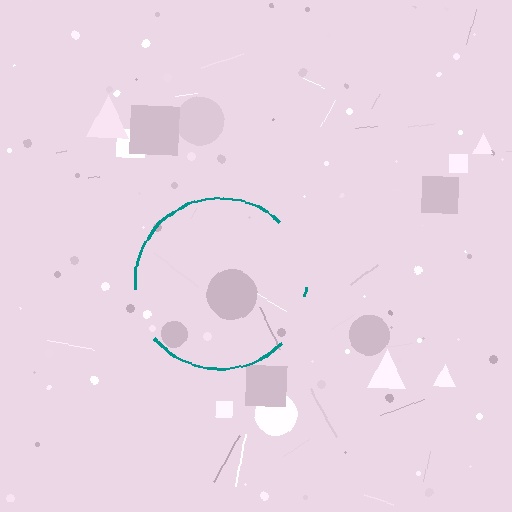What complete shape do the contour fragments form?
The contour fragments form a circle.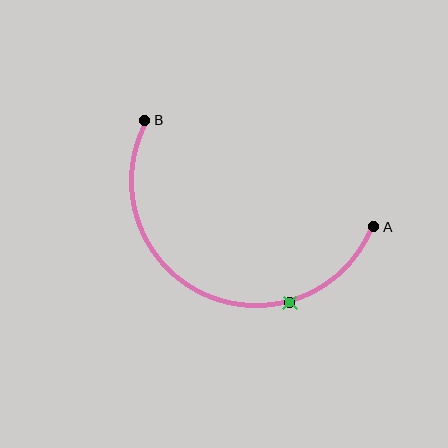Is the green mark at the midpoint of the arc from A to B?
No. The green mark lies on the arc but is closer to endpoint A. The arc midpoint would be at the point on the curve equidistant along the arc from both A and B.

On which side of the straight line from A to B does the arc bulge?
The arc bulges below the straight line connecting A and B.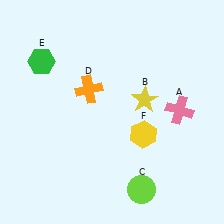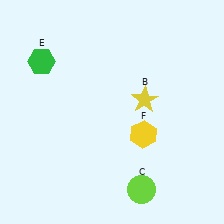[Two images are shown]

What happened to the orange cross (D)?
The orange cross (D) was removed in Image 2. It was in the top-left area of Image 1.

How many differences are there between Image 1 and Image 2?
There are 2 differences between the two images.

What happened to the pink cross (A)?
The pink cross (A) was removed in Image 2. It was in the top-right area of Image 1.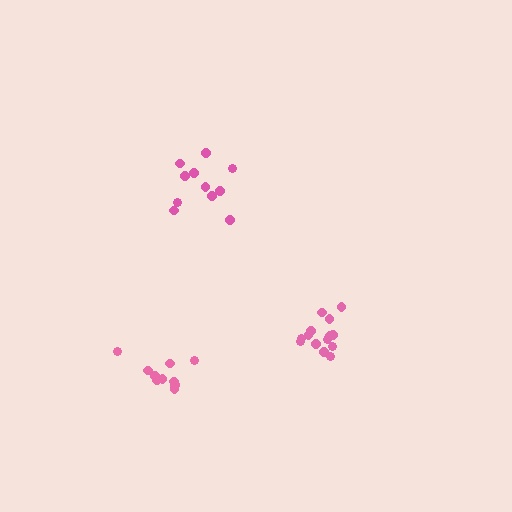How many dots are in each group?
Group 1: 11 dots, Group 2: 14 dots, Group 3: 10 dots (35 total).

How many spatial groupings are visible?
There are 3 spatial groupings.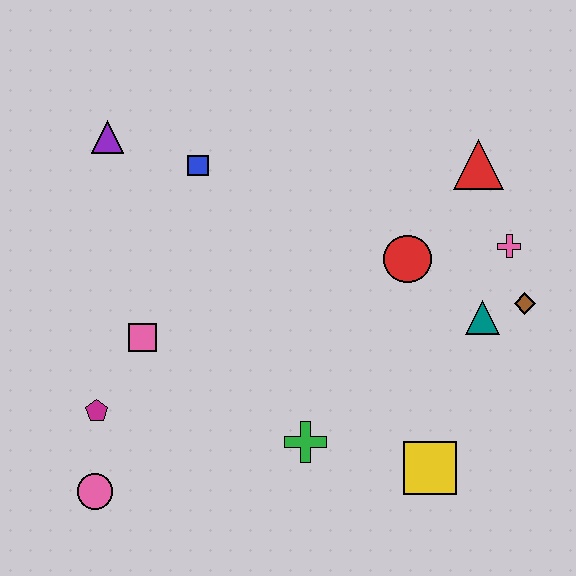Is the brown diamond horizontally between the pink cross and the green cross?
No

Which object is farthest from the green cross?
The purple triangle is farthest from the green cross.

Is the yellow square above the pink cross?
No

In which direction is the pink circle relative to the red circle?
The pink circle is to the left of the red circle.